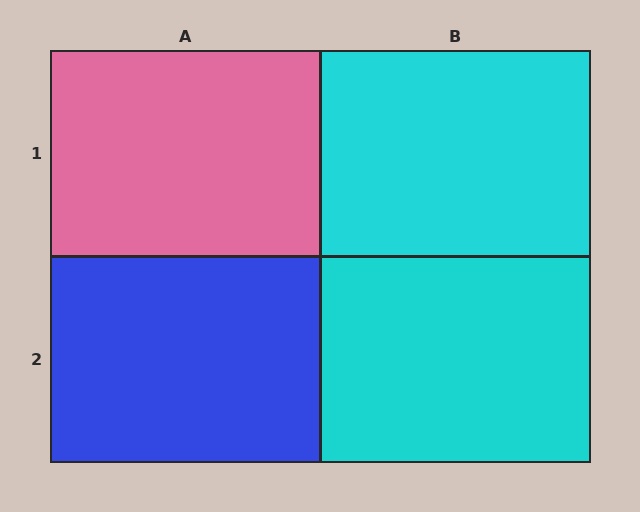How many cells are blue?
1 cell is blue.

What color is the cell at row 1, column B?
Cyan.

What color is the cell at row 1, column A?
Pink.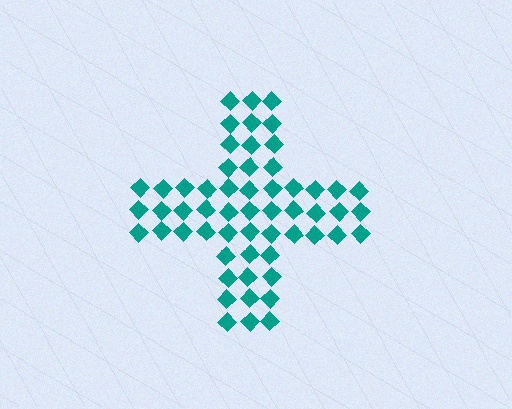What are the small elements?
The small elements are diamonds.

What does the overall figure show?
The overall figure shows a cross.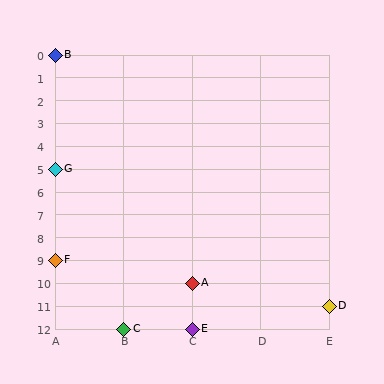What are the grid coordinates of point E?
Point E is at grid coordinates (C, 12).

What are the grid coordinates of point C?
Point C is at grid coordinates (B, 12).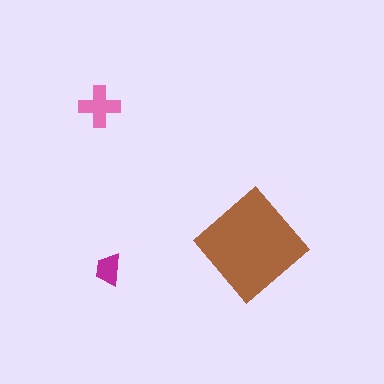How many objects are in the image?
There are 3 objects in the image.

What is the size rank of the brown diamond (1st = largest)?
1st.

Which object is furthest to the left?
The pink cross is leftmost.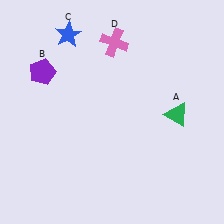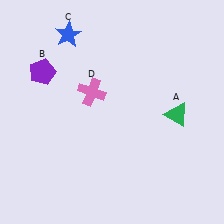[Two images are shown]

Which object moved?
The pink cross (D) moved down.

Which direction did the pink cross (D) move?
The pink cross (D) moved down.